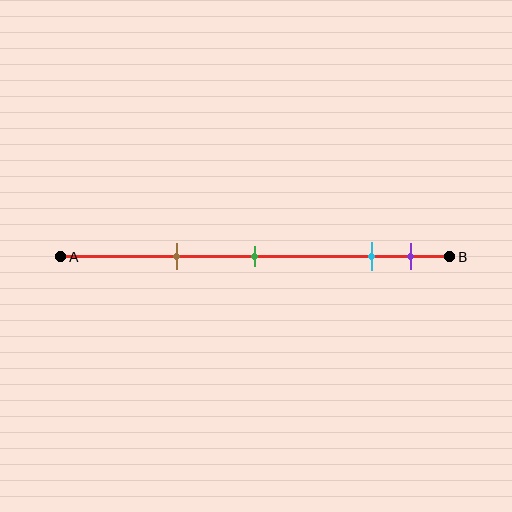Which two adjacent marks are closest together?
The cyan and purple marks are the closest adjacent pair.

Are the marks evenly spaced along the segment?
No, the marks are not evenly spaced.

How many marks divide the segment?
There are 4 marks dividing the segment.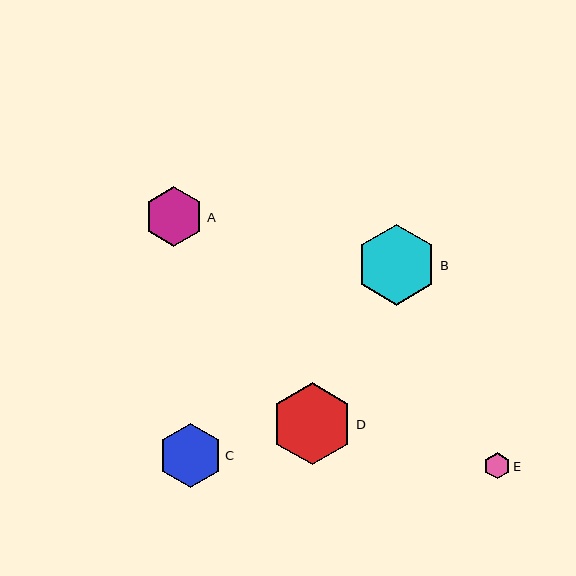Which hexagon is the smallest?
Hexagon E is the smallest with a size of approximately 26 pixels.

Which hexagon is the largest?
Hexagon D is the largest with a size of approximately 81 pixels.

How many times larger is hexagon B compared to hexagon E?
Hexagon B is approximately 3.1 times the size of hexagon E.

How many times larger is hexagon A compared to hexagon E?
Hexagon A is approximately 2.3 times the size of hexagon E.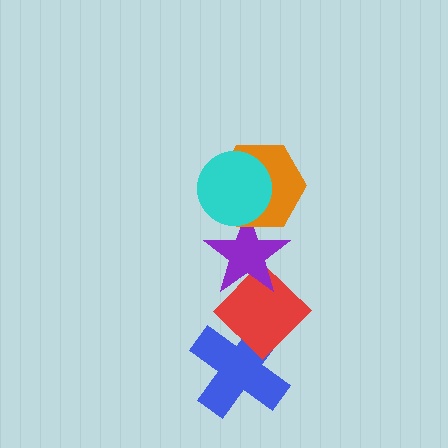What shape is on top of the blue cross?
The red diamond is on top of the blue cross.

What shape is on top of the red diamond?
The purple star is on top of the red diamond.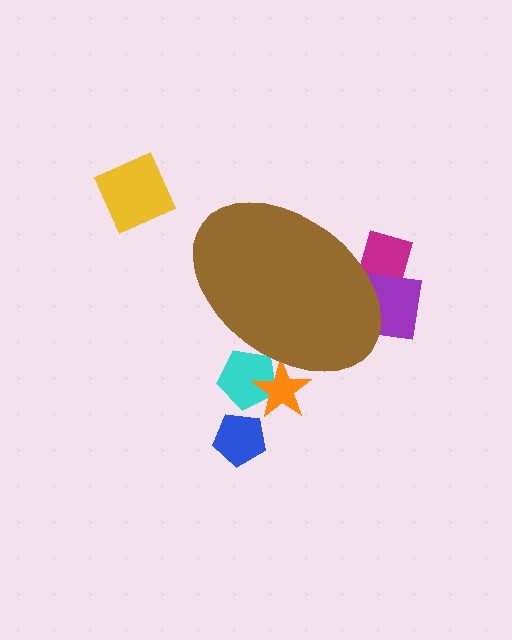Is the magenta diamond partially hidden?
Yes, the magenta diamond is partially hidden behind the brown ellipse.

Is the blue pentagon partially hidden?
No, the blue pentagon is fully visible.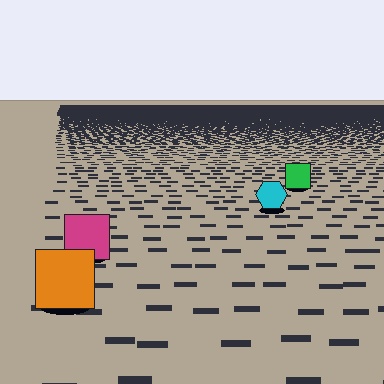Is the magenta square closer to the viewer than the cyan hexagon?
Yes. The magenta square is closer — you can tell from the texture gradient: the ground texture is coarser near it.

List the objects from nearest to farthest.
From nearest to farthest: the orange square, the magenta square, the cyan hexagon, the green square.